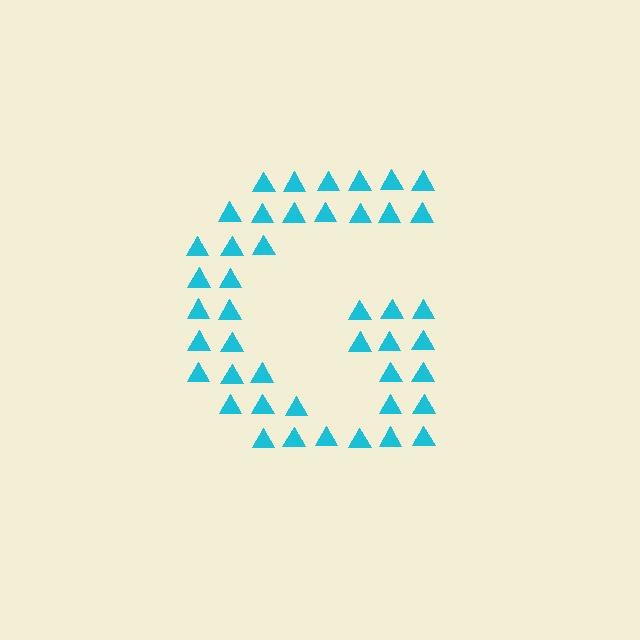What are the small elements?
The small elements are triangles.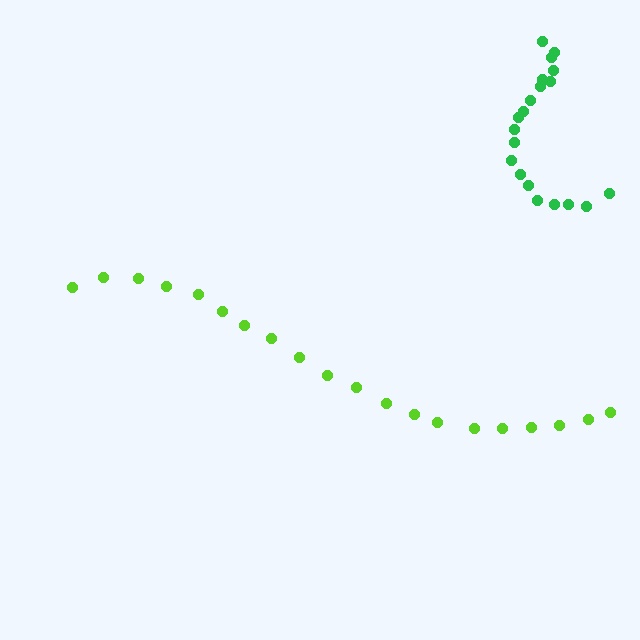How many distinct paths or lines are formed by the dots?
There are 2 distinct paths.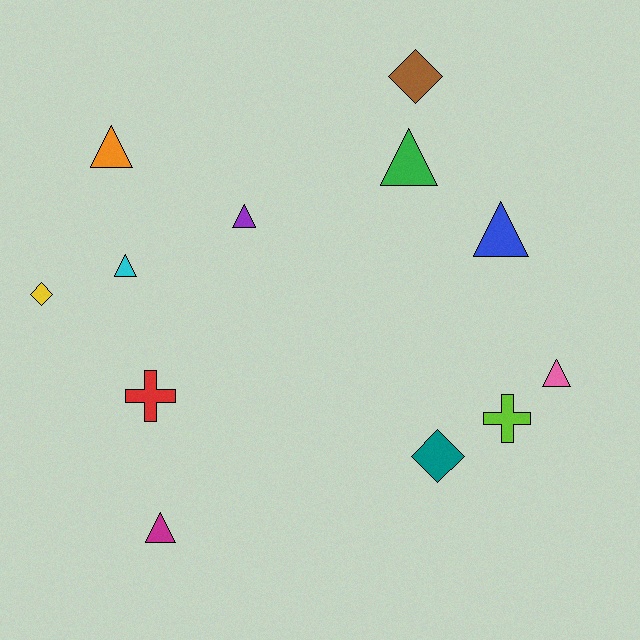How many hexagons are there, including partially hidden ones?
There are no hexagons.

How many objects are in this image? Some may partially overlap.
There are 12 objects.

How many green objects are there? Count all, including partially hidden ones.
There is 1 green object.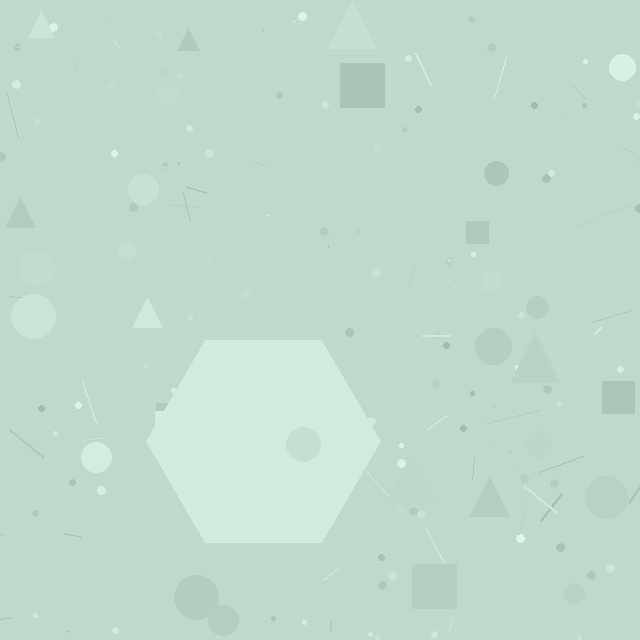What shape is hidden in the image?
A hexagon is hidden in the image.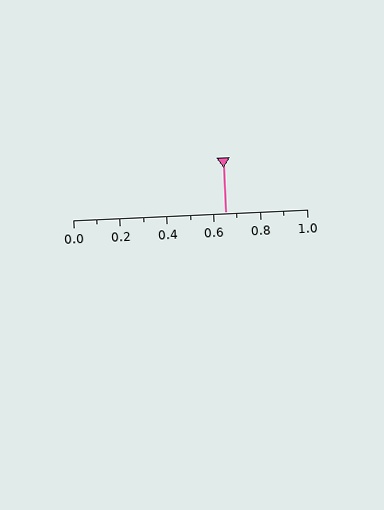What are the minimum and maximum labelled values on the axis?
The axis runs from 0.0 to 1.0.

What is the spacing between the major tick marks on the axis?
The major ticks are spaced 0.2 apart.